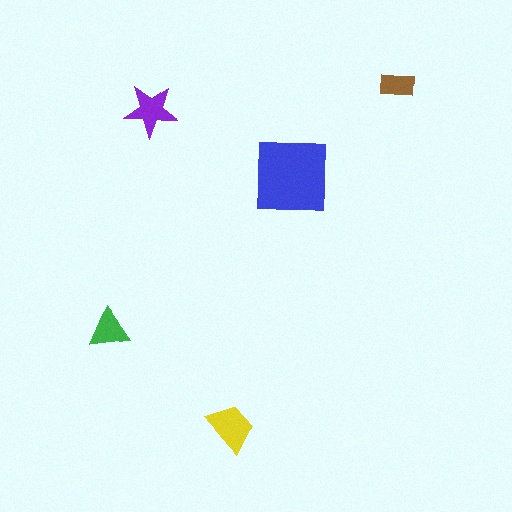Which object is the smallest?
The brown rectangle.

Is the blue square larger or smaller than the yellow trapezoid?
Larger.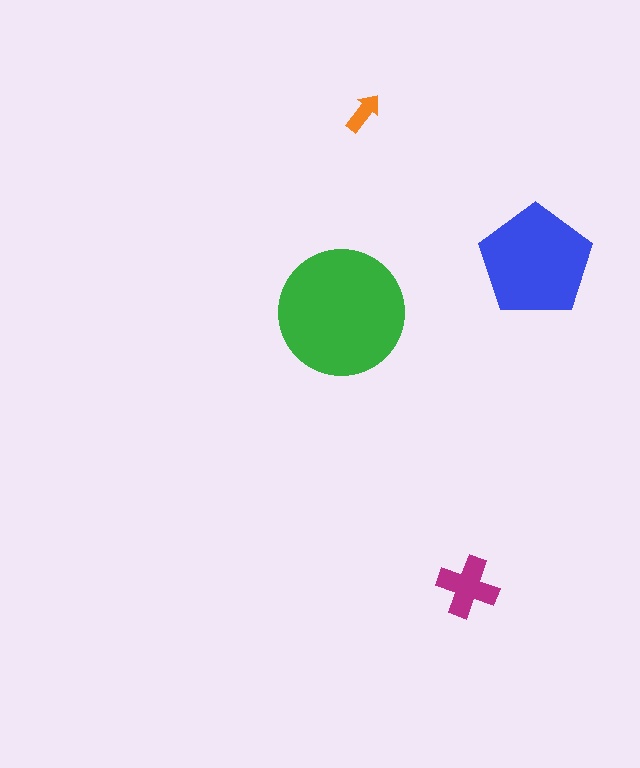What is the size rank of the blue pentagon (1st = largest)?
2nd.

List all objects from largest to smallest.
The green circle, the blue pentagon, the magenta cross, the orange arrow.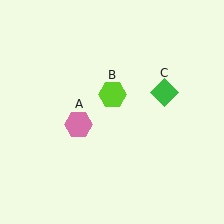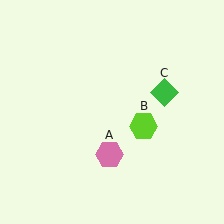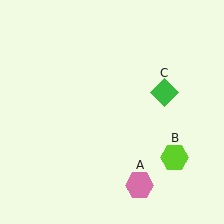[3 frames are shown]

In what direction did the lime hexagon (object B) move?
The lime hexagon (object B) moved down and to the right.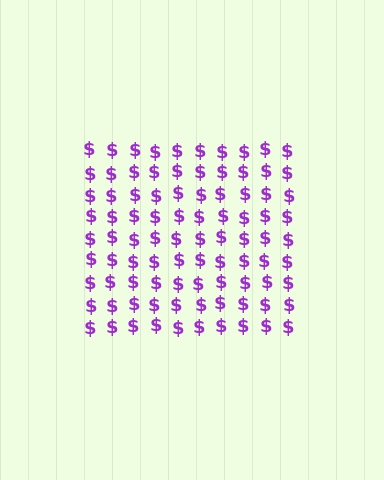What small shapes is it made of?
It is made of small dollar signs.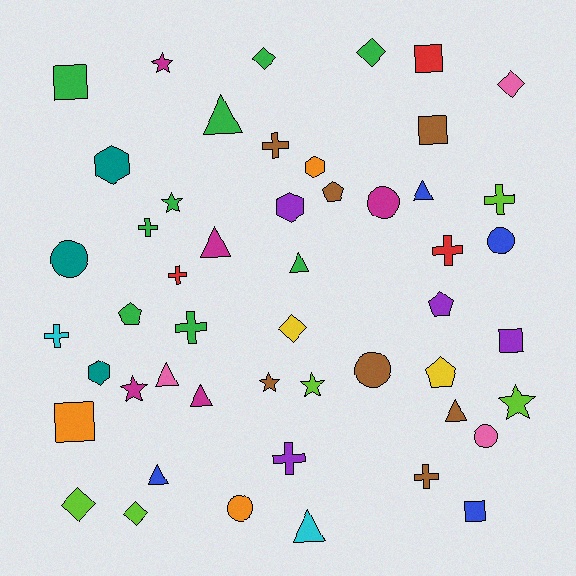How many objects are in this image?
There are 50 objects.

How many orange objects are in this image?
There are 3 orange objects.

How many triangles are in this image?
There are 9 triangles.